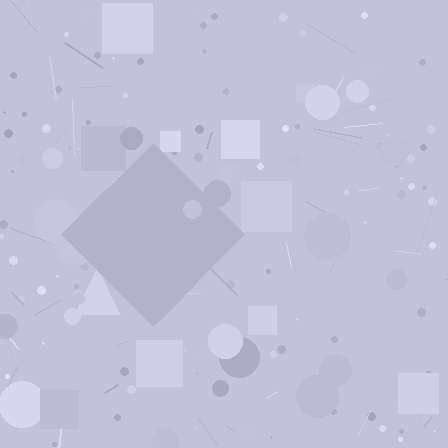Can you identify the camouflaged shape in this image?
The camouflaged shape is a diamond.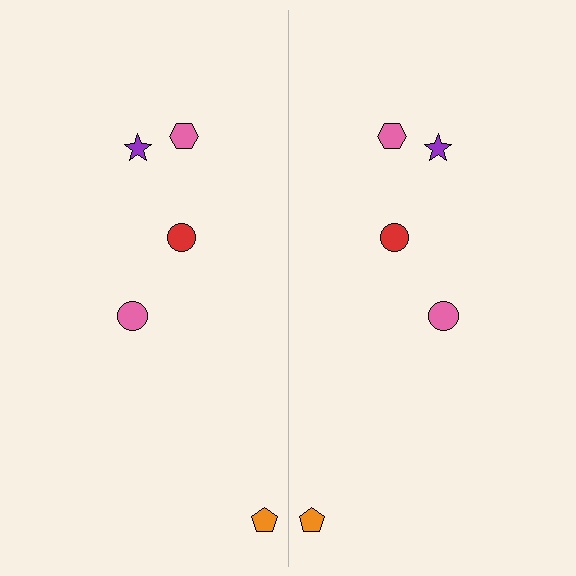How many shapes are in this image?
There are 10 shapes in this image.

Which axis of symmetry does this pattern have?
The pattern has a vertical axis of symmetry running through the center of the image.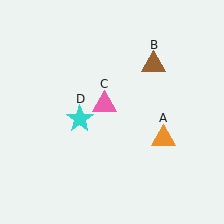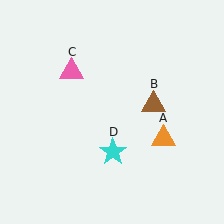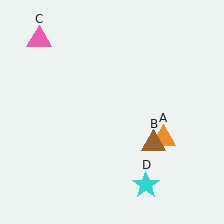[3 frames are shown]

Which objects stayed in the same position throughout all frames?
Orange triangle (object A) remained stationary.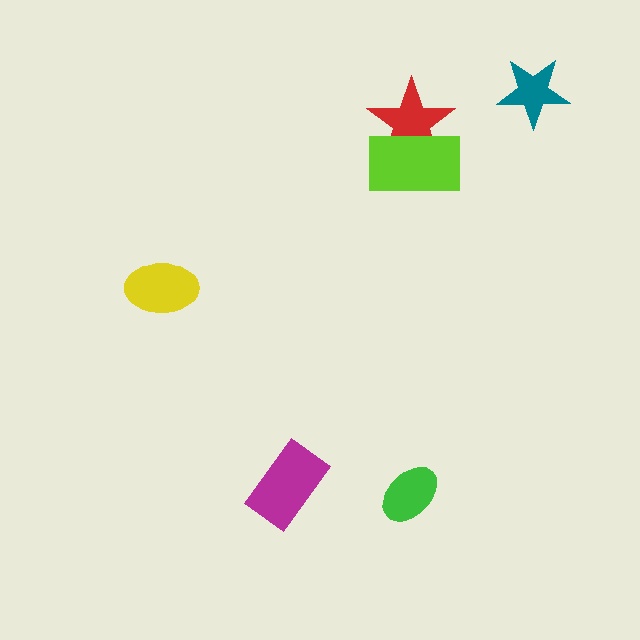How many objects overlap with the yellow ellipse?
0 objects overlap with the yellow ellipse.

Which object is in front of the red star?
The lime rectangle is in front of the red star.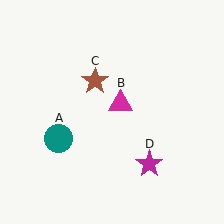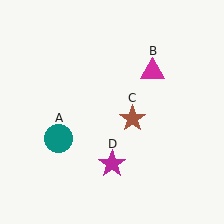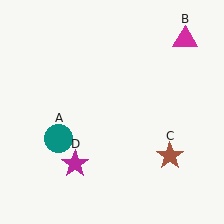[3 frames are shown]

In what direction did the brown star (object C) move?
The brown star (object C) moved down and to the right.